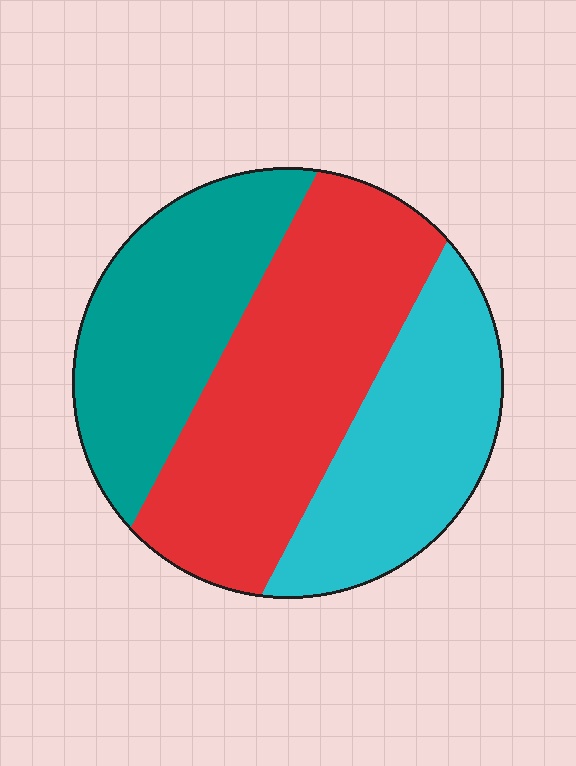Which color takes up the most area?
Red, at roughly 40%.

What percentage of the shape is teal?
Teal covers around 30% of the shape.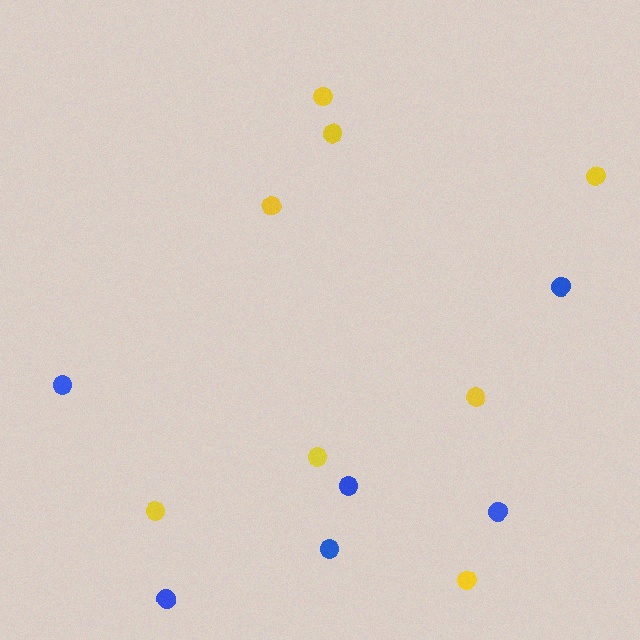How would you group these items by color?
There are 2 groups: one group of blue circles (6) and one group of yellow circles (8).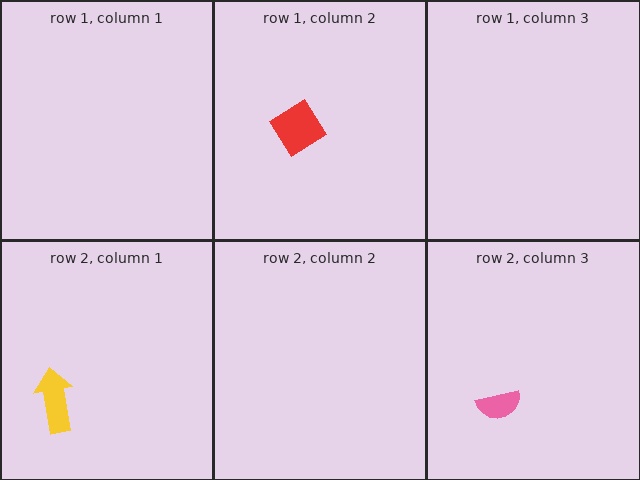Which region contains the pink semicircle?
The row 2, column 3 region.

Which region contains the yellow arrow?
The row 2, column 1 region.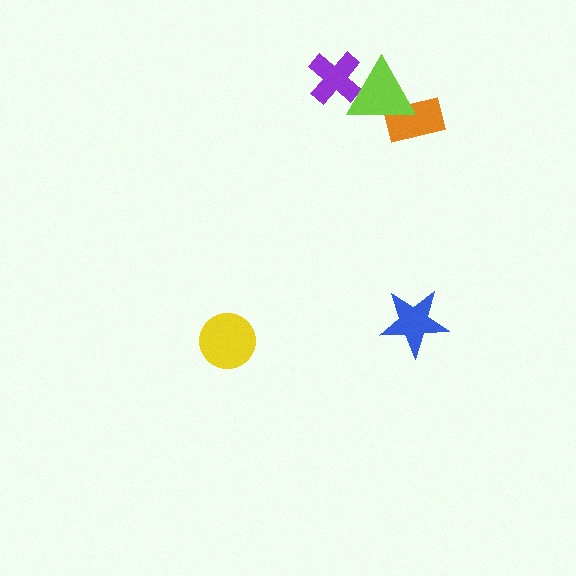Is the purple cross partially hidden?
Yes, it is partially covered by another shape.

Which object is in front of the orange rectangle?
The lime triangle is in front of the orange rectangle.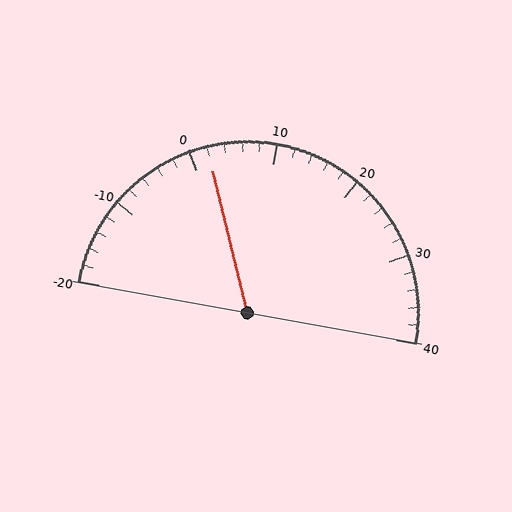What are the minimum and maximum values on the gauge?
The gauge ranges from -20 to 40.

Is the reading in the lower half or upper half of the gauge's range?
The reading is in the lower half of the range (-20 to 40).